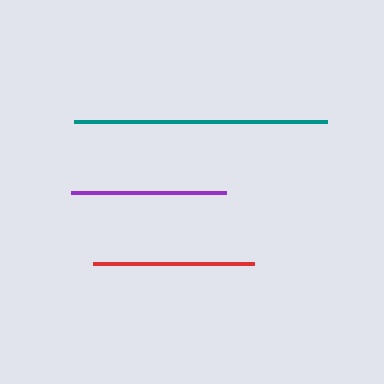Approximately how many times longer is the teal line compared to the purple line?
The teal line is approximately 1.6 times the length of the purple line.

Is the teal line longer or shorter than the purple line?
The teal line is longer than the purple line.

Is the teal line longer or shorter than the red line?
The teal line is longer than the red line.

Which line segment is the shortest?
The purple line is the shortest at approximately 154 pixels.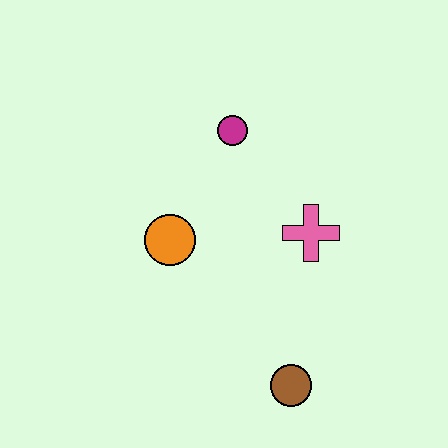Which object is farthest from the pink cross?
The brown circle is farthest from the pink cross.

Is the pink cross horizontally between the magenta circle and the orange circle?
No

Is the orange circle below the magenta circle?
Yes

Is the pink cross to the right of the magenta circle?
Yes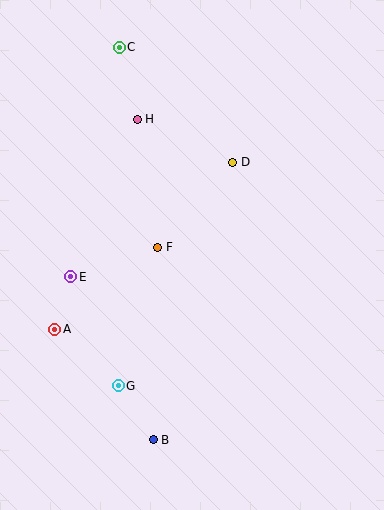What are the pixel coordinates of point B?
Point B is at (153, 440).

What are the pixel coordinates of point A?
Point A is at (55, 329).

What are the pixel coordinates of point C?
Point C is at (119, 47).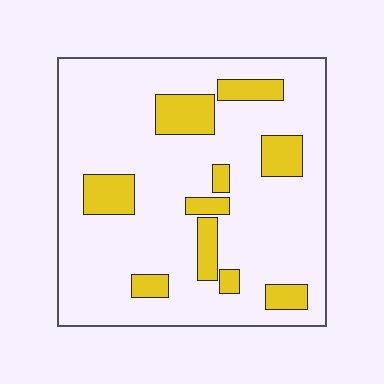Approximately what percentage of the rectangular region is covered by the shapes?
Approximately 20%.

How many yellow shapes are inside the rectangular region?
10.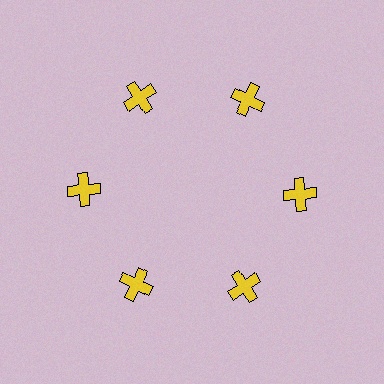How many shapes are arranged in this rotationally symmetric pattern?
There are 6 shapes, arranged in 6 groups of 1.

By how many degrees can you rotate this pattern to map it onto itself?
The pattern maps onto itself every 60 degrees of rotation.